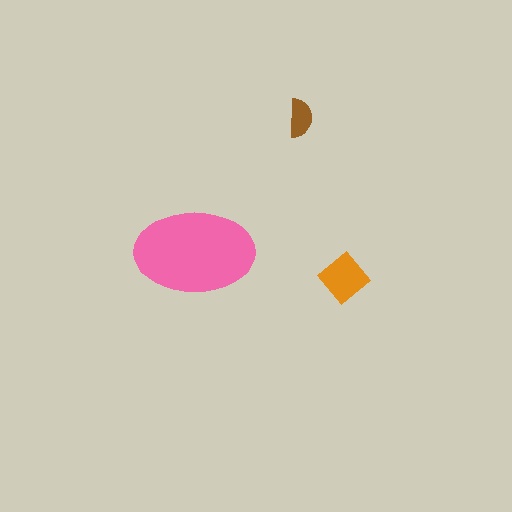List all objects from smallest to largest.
The brown semicircle, the orange diamond, the pink ellipse.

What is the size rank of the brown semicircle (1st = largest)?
3rd.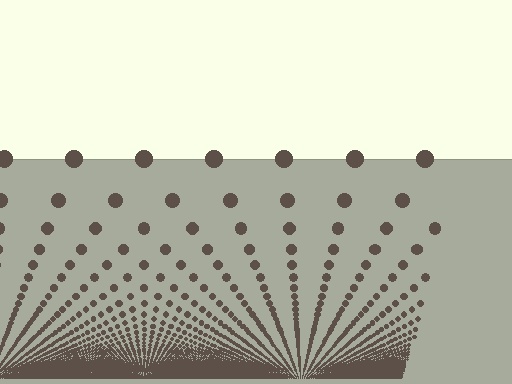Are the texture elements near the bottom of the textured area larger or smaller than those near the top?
Smaller. The gradient is inverted — elements near the bottom are smaller and denser.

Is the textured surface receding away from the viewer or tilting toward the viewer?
The surface appears to tilt toward the viewer. Texture elements get larger and sparser toward the top.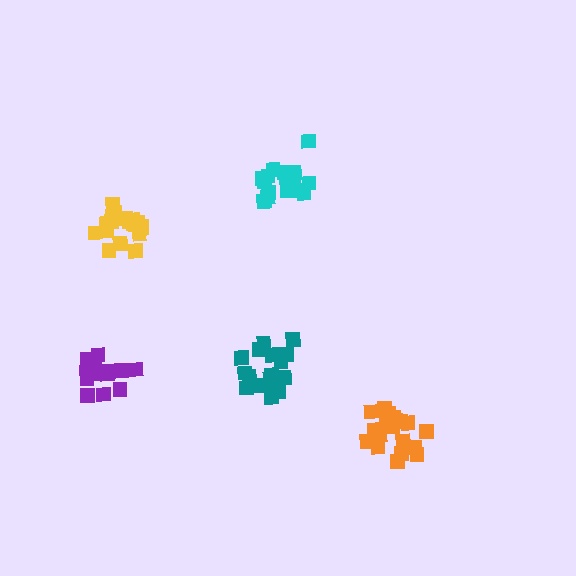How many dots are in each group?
Group 1: 19 dots, Group 2: 14 dots, Group 3: 20 dots, Group 4: 18 dots, Group 5: 20 dots (91 total).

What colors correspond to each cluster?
The clusters are colored: teal, purple, yellow, cyan, orange.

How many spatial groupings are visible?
There are 5 spatial groupings.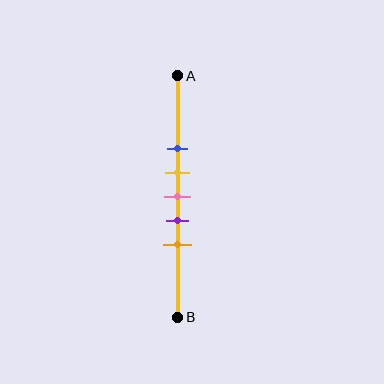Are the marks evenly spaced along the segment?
Yes, the marks are approximately evenly spaced.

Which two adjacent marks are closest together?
The yellow and pink marks are the closest adjacent pair.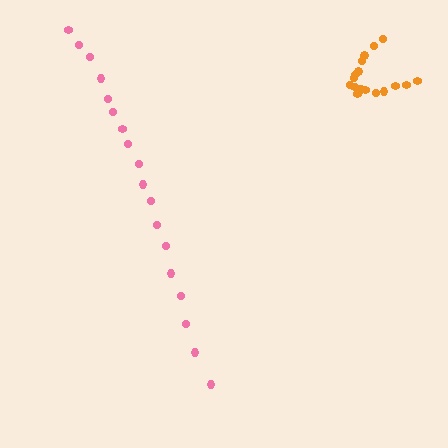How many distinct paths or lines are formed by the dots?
There are 2 distinct paths.